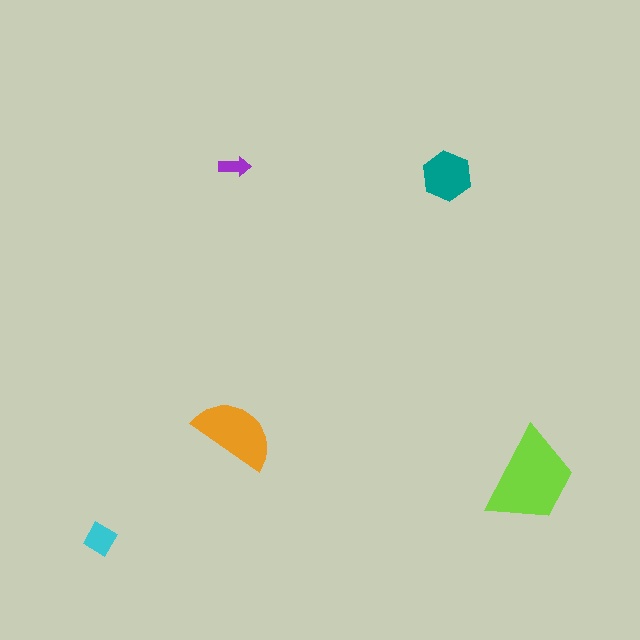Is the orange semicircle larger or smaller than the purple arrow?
Larger.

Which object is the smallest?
The purple arrow.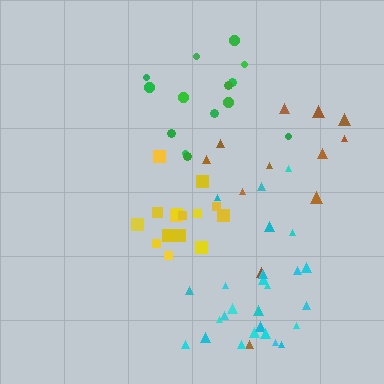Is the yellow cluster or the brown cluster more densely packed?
Yellow.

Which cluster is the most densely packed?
Yellow.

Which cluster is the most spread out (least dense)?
Brown.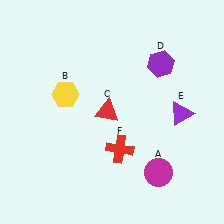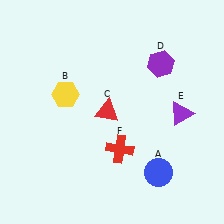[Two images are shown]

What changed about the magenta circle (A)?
In Image 1, A is magenta. In Image 2, it changed to blue.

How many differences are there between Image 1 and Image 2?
There is 1 difference between the two images.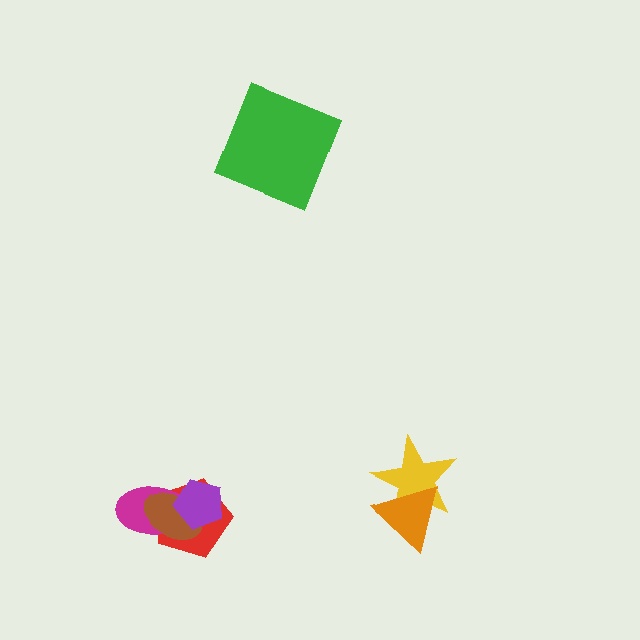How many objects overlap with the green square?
0 objects overlap with the green square.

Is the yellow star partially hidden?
Yes, it is partially covered by another shape.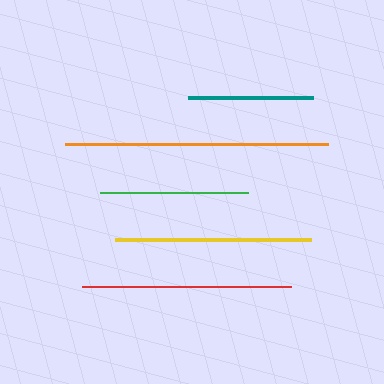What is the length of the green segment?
The green segment is approximately 149 pixels long.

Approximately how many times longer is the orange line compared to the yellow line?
The orange line is approximately 1.3 times the length of the yellow line.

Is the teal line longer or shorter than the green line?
The green line is longer than the teal line.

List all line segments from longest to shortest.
From longest to shortest: orange, red, yellow, green, teal.